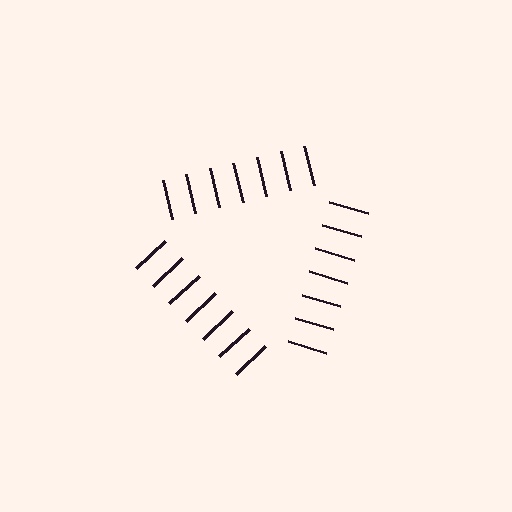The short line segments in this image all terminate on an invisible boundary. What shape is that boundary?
An illusory triangle — the line segments terminate on its edges but no continuous stroke is drawn.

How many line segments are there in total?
21 — 7 along each of the 3 edges.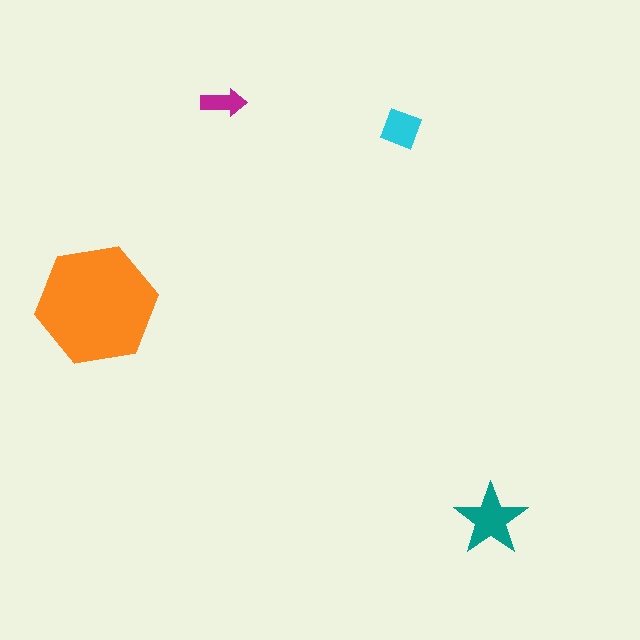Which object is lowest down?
The teal star is bottommost.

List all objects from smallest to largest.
The magenta arrow, the cyan square, the teal star, the orange hexagon.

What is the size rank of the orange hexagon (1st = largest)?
1st.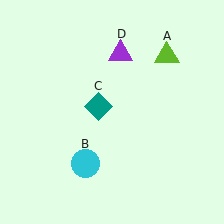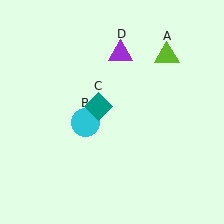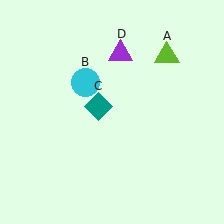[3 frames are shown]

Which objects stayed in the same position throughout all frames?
Lime triangle (object A) and teal diamond (object C) and purple triangle (object D) remained stationary.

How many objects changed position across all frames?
1 object changed position: cyan circle (object B).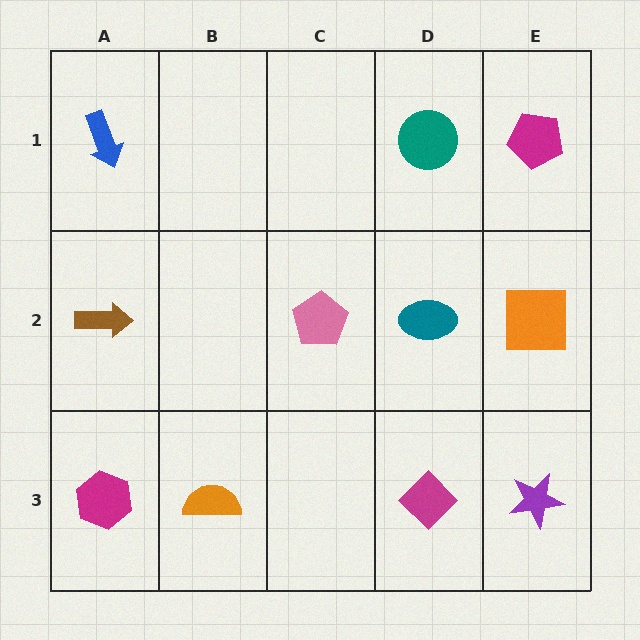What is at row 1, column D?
A teal circle.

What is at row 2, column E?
An orange square.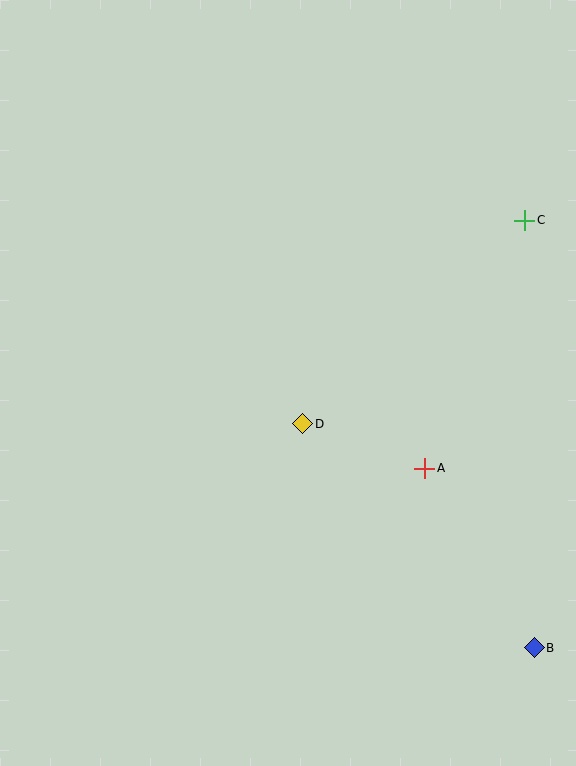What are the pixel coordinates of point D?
Point D is at (303, 424).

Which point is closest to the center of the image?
Point D at (303, 424) is closest to the center.